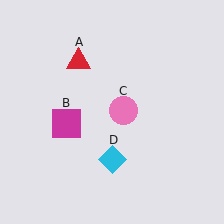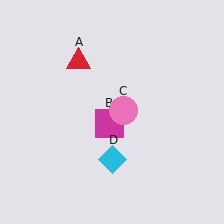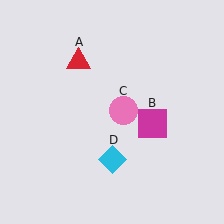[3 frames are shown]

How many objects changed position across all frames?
1 object changed position: magenta square (object B).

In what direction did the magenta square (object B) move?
The magenta square (object B) moved right.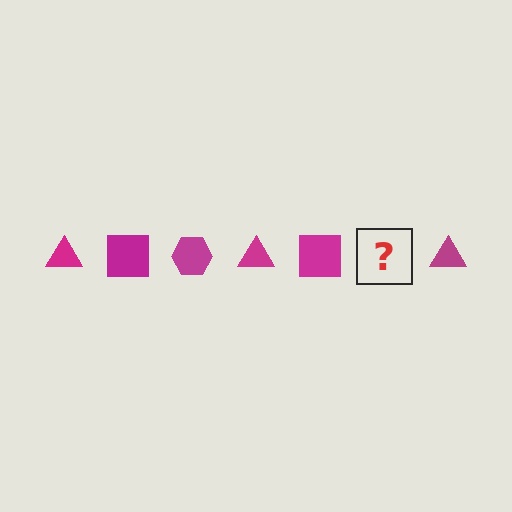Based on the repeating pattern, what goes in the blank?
The blank should be a magenta hexagon.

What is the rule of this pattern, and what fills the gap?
The rule is that the pattern cycles through triangle, square, hexagon shapes in magenta. The gap should be filled with a magenta hexagon.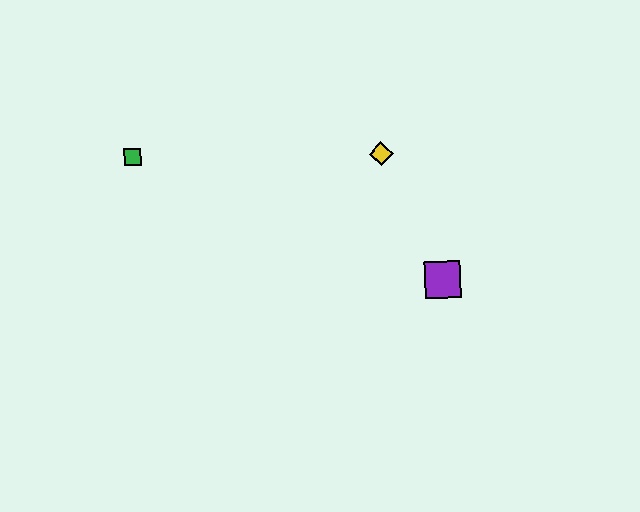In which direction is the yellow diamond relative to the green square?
The yellow diamond is to the right of the green square.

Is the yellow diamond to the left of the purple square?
Yes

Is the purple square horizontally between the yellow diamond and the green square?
No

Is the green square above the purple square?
Yes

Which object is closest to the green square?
The yellow diamond is closest to the green square.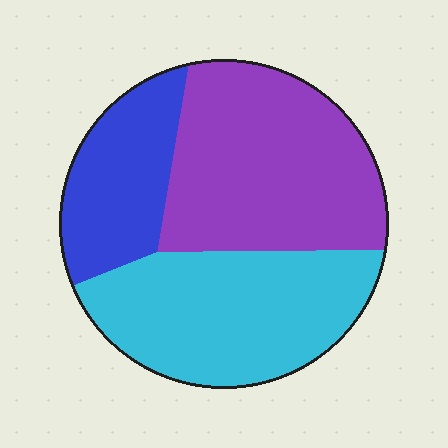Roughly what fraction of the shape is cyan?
Cyan covers around 40% of the shape.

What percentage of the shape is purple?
Purple takes up about two fifths (2/5) of the shape.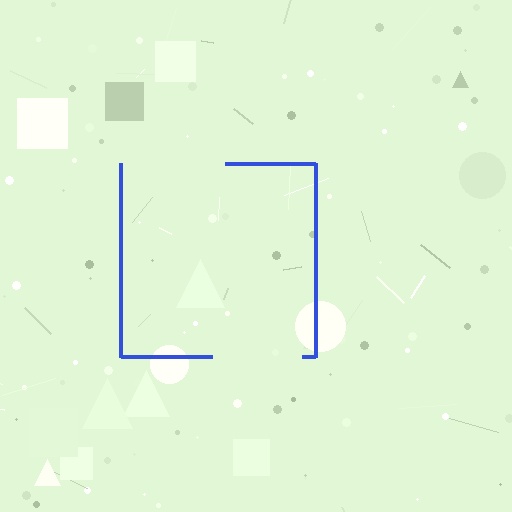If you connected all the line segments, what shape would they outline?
They would outline a square.